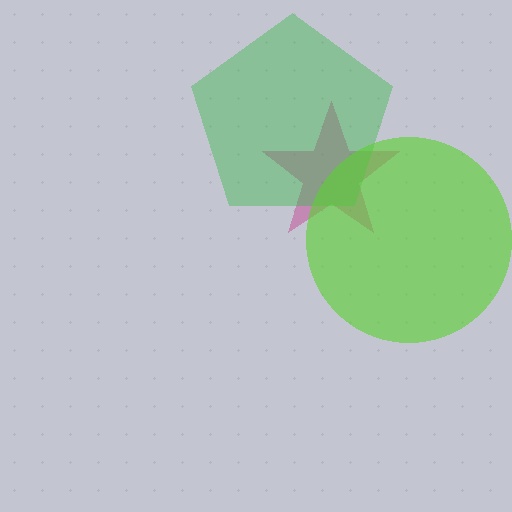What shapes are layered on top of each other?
The layered shapes are: a magenta star, a green pentagon, a lime circle.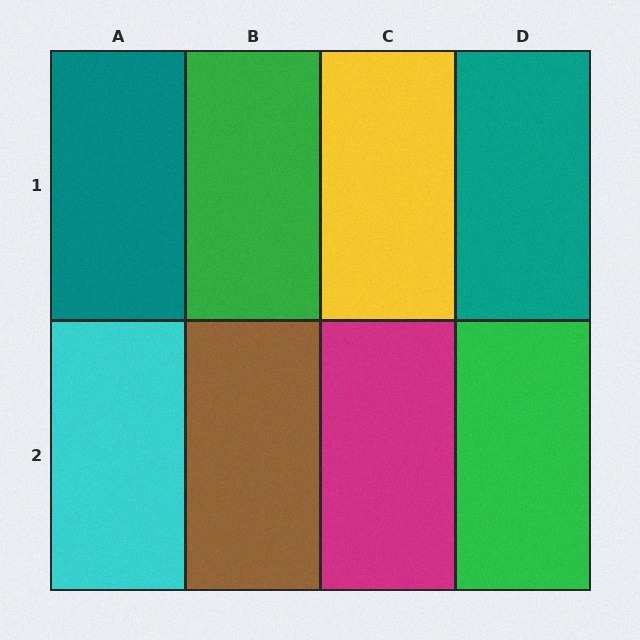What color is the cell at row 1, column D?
Teal.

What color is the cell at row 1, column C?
Yellow.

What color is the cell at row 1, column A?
Teal.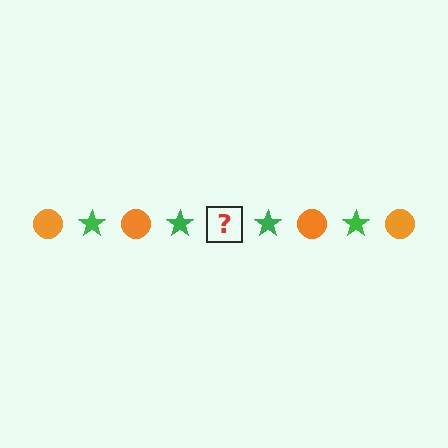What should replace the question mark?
The question mark should be replaced with an orange circle.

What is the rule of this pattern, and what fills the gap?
The rule is that the pattern alternates between orange circle and green star. The gap should be filled with an orange circle.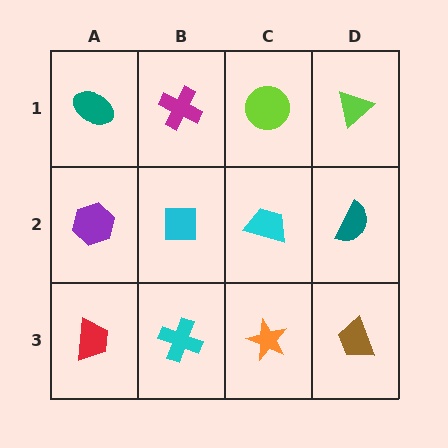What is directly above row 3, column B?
A cyan square.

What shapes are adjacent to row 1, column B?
A cyan square (row 2, column B), a teal ellipse (row 1, column A), a lime circle (row 1, column C).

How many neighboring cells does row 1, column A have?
2.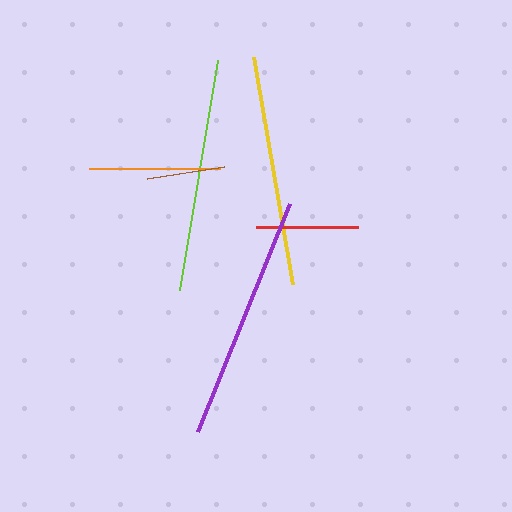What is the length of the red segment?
The red segment is approximately 102 pixels long.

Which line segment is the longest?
The purple line is the longest at approximately 245 pixels.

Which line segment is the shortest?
The brown line is the shortest at approximately 77 pixels.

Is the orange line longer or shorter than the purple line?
The purple line is longer than the orange line.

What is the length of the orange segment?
The orange segment is approximately 131 pixels long.